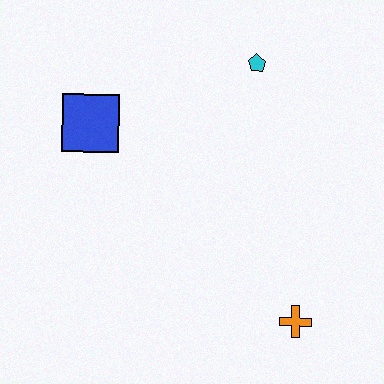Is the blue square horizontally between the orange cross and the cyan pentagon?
No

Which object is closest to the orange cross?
The cyan pentagon is closest to the orange cross.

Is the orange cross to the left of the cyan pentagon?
No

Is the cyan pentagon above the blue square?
Yes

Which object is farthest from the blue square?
The orange cross is farthest from the blue square.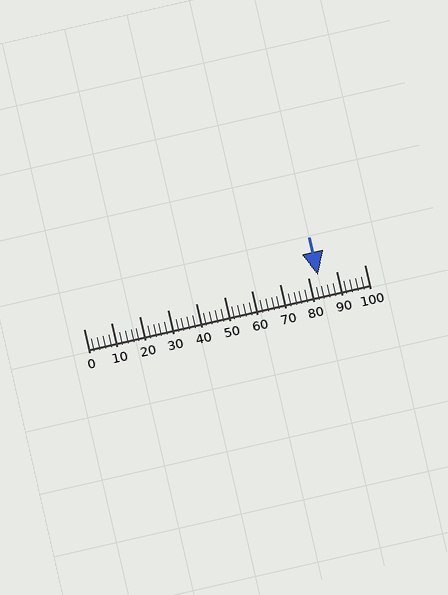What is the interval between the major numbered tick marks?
The major tick marks are spaced 10 units apart.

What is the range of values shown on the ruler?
The ruler shows values from 0 to 100.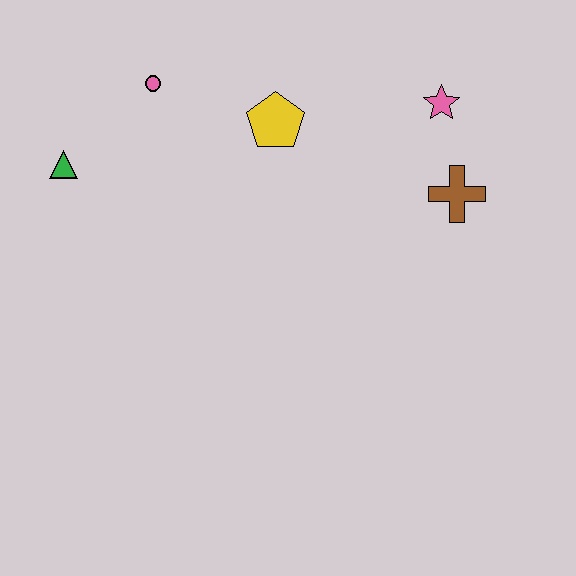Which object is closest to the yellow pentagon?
The pink circle is closest to the yellow pentagon.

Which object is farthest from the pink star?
The green triangle is farthest from the pink star.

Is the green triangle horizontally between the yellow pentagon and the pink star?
No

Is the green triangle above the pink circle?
No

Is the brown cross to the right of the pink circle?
Yes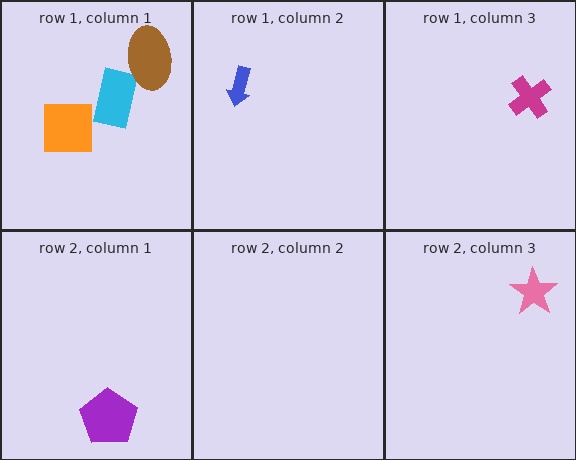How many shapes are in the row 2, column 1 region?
1.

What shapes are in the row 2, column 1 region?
The purple pentagon.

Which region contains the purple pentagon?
The row 2, column 1 region.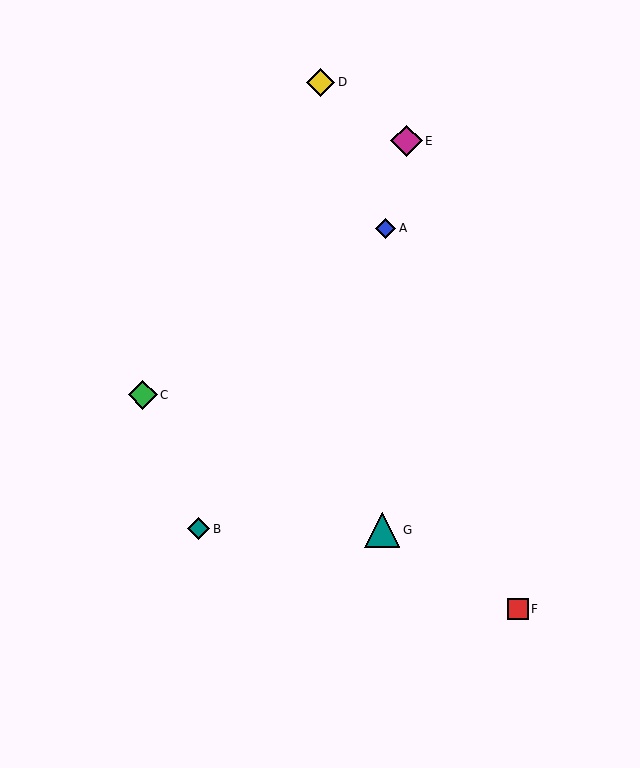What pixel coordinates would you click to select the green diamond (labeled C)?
Click at (143, 395) to select the green diamond C.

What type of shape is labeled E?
Shape E is a magenta diamond.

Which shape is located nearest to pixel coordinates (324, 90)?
The yellow diamond (labeled D) at (321, 82) is nearest to that location.